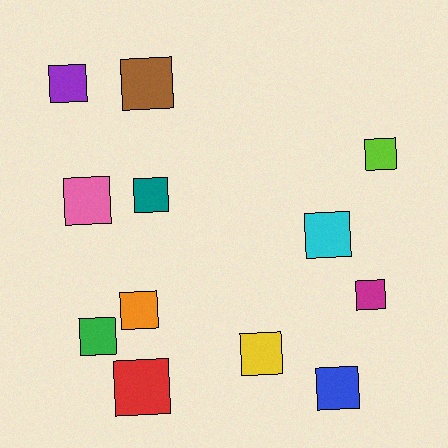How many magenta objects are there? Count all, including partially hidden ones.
There is 1 magenta object.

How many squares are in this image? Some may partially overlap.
There are 12 squares.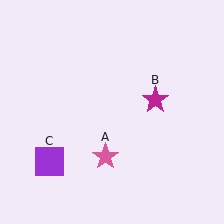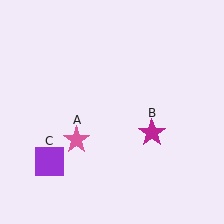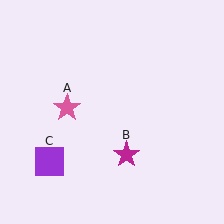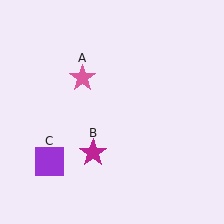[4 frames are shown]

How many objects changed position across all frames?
2 objects changed position: pink star (object A), magenta star (object B).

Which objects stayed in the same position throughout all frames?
Purple square (object C) remained stationary.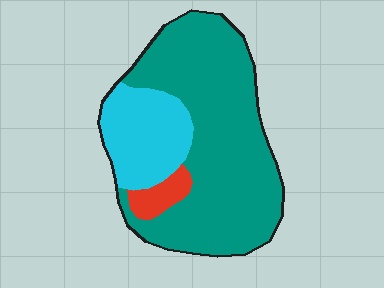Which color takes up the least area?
Red, at roughly 5%.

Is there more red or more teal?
Teal.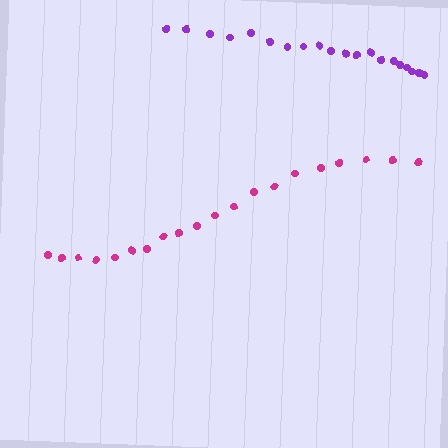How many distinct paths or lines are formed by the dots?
There are 2 distinct paths.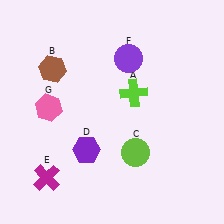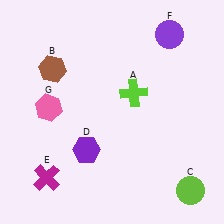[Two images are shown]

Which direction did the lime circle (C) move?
The lime circle (C) moved right.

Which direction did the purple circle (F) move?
The purple circle (F) moved right.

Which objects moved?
The objects that moved are: the lime circle (C), the purple circle (F).